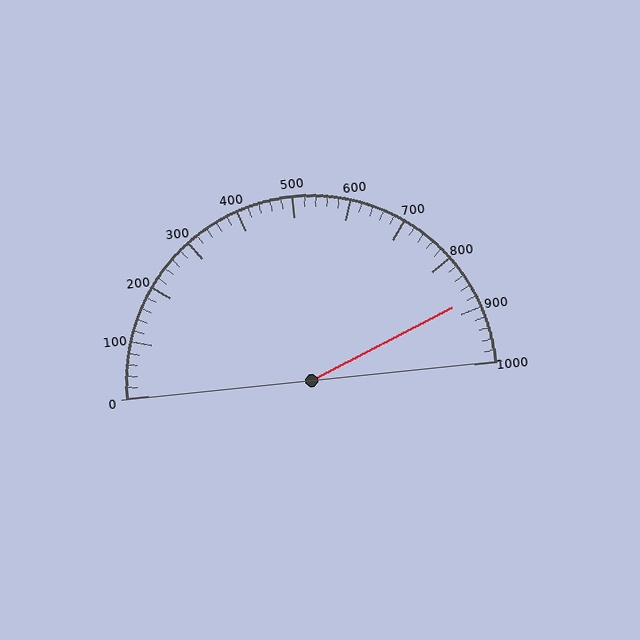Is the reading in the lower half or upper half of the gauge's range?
The reading is in the upper half of the range (0 to 1000).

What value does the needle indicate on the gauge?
The needle indicates approximately 880.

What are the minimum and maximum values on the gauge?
The gauge ranges from 0 to 1000.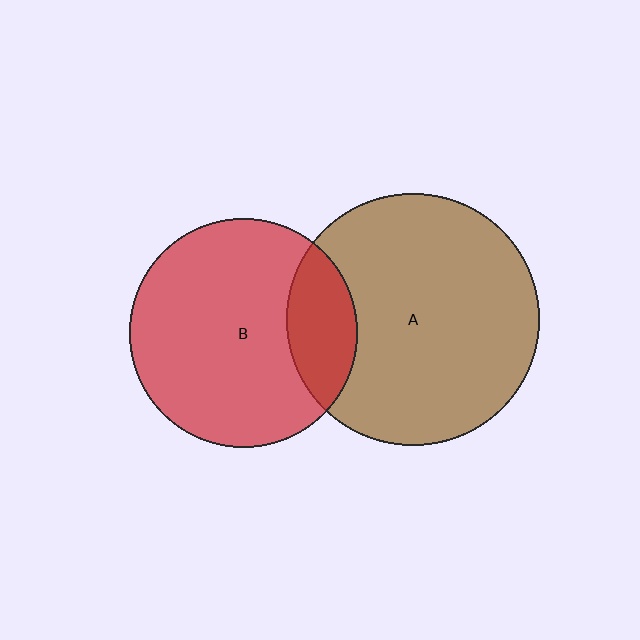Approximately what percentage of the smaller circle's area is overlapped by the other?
Approximately 20%.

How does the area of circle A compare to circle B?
Approximately 1.2 times.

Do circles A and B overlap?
Yes.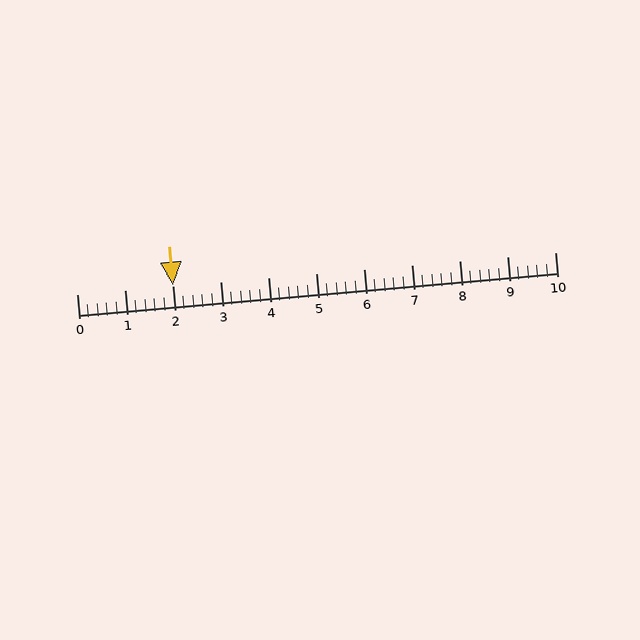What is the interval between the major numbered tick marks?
The major tick marks are spaced 1 units apart.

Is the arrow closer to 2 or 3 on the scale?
The arrow is closer to 2.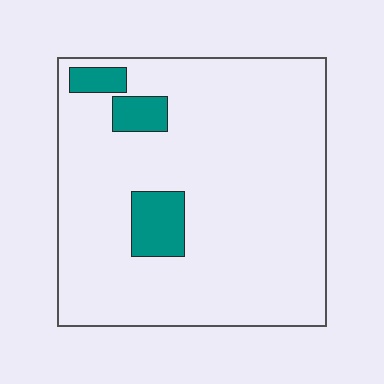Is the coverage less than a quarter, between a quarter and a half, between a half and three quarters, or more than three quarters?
Less than a quarter.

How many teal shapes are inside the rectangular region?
3.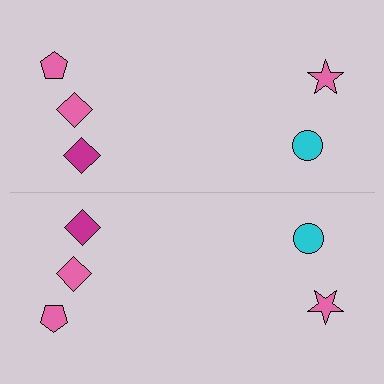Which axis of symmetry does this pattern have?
The pattern has a horizontal axis of symmetry running through the center of the image.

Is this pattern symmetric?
Yes, this pattern has bilateral (reflection) symmetry.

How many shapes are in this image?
There are 10 shapes in this image.